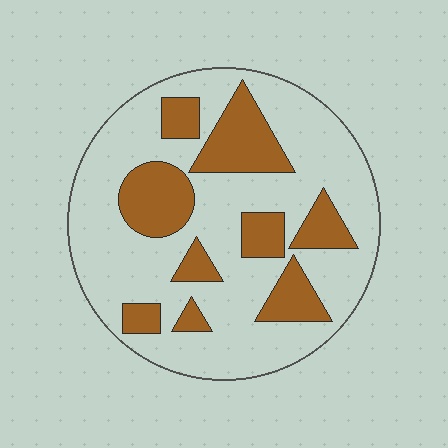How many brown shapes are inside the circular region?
9.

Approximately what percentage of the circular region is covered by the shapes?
Approximately 30%.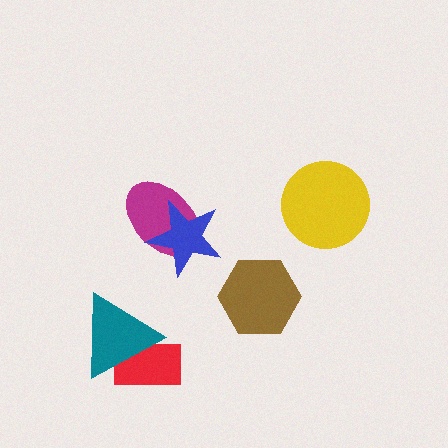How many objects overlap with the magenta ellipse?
1 object overlaps with the magenta ellipse.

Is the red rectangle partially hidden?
Yes, it is partially covered by another shape.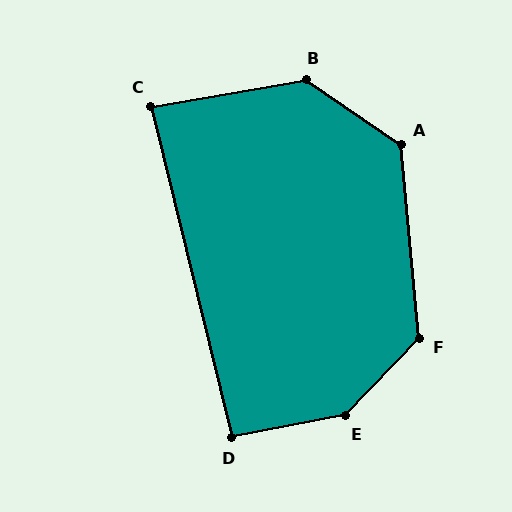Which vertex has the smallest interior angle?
C, at approximately 86 degrees.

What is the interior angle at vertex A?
Approximately 130 degrees (obtuse).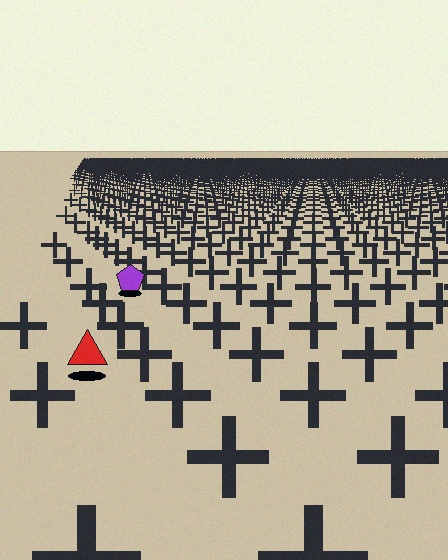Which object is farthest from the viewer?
The purple pentagon is farthest from the viewer. It appears smaller and the ground texture around it is denser.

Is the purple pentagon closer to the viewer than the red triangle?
No. The red triangle is closer — you can tell from the texture gradient: the ground texture is coarser near it.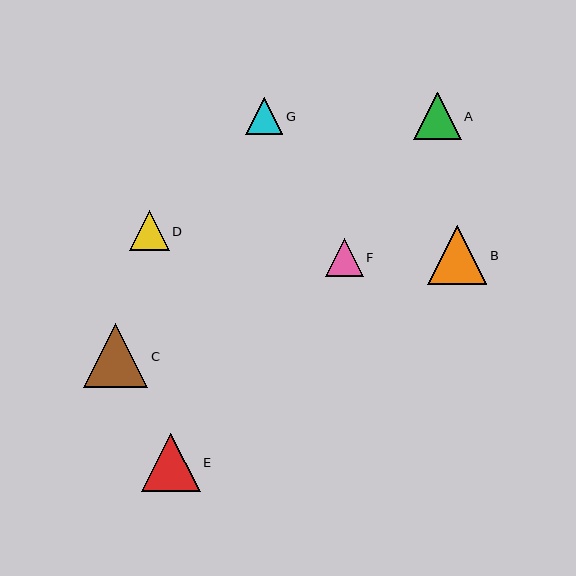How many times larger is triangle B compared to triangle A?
Triangle B is approximately 1.2 times the size of triangle A.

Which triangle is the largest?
Triangle C is the largest with a size of approximately 64 pixels.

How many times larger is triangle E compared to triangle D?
Triangle E is approximately 1.5 times the size of triangle D.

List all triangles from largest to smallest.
From largest to smallest: C, E, B, A, D, F, G.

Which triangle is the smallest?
Triangle G is the smallest with a size of approximately 37 pixels.